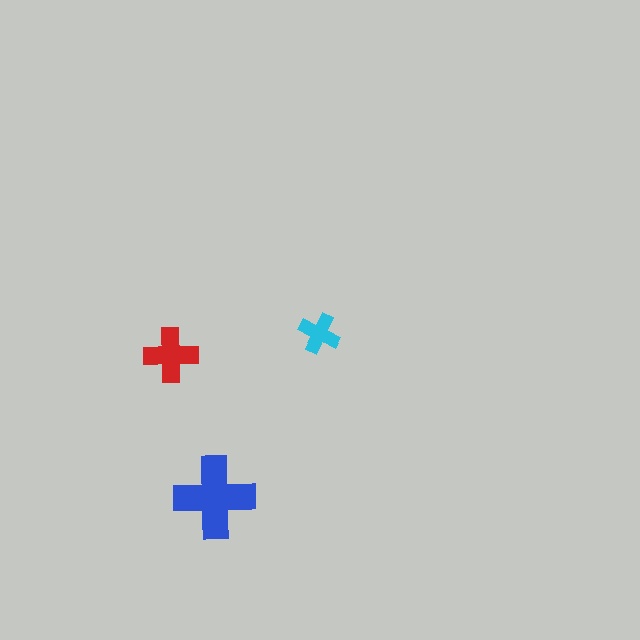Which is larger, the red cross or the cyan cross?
The red one.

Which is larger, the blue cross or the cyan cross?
The blue one.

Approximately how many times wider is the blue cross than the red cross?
About 1.5 times wider.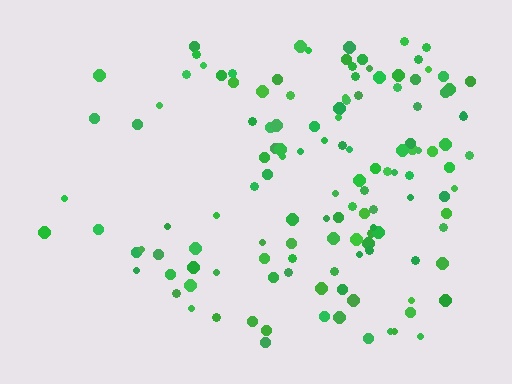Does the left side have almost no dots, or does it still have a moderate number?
Still a moderate number, just noticeably fewer than the right.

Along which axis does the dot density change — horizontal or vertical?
Horizontal.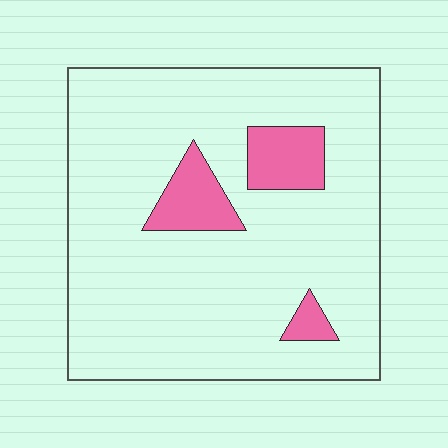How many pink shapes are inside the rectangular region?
3.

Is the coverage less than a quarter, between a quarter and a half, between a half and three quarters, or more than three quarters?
Less than a quarter.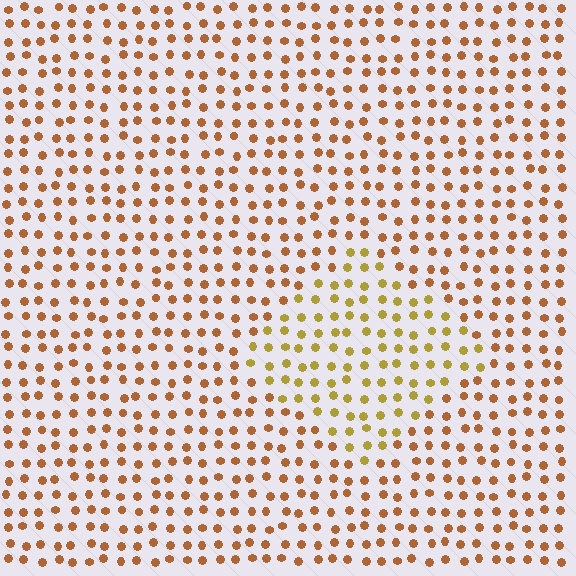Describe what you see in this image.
The image is filled with small brown elements in a uniform arrangement. A diamond-shaped region is visible where the elements are tinted to a slightly different hue, forming a subtle color boundary.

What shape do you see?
I see a diamond.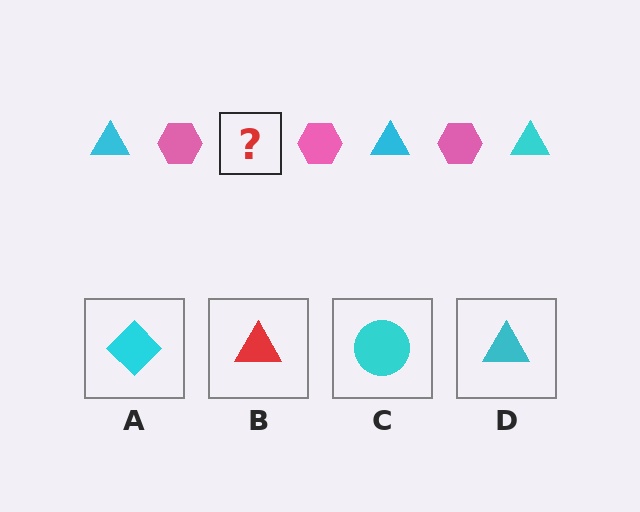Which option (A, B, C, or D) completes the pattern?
D.